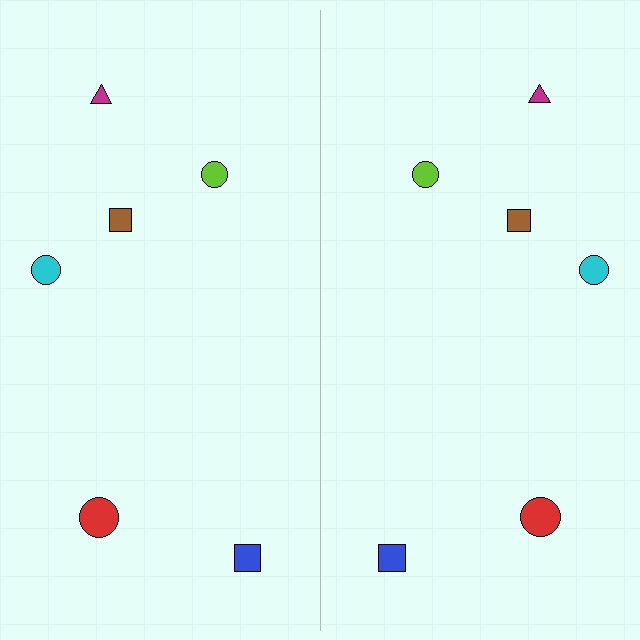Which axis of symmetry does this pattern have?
The pattern has a vertical axis of symmetry running through the center of the image.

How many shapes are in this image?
There are 12 shapes in this image.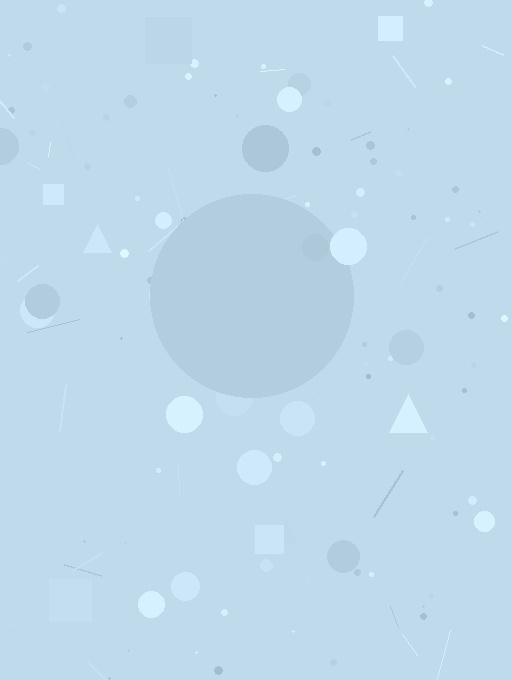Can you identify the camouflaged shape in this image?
The camouflaged shape is a circle.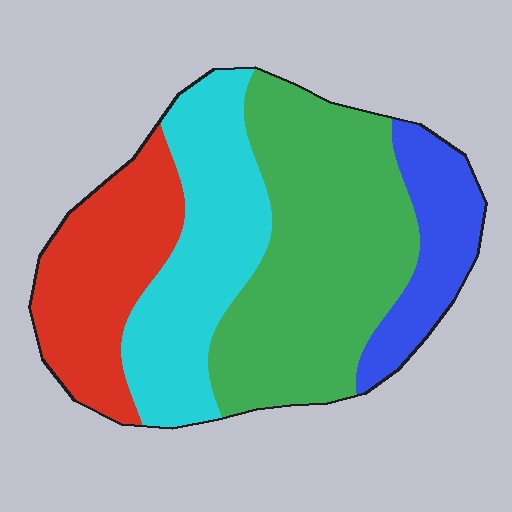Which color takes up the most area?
Green, at roughly 40%.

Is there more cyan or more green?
Green.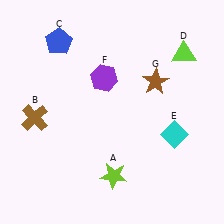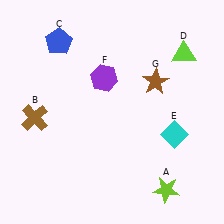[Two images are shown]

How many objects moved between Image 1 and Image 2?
1 object moved between the two images.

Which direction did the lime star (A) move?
The lime star (A) moved right.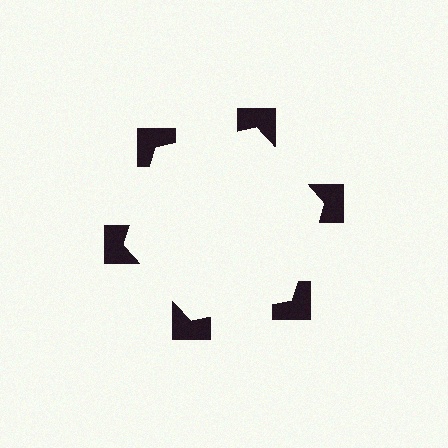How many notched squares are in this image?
There are 6 — one at each vertex of the illusory hexagon.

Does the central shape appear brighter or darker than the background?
It typically appears slightly brighter than the background, even though no actual brightness change is drawn.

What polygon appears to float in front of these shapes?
An illusory hexagon — its edges are inferred from the aligned wedge cuts in the notched squares, not physically drawn.